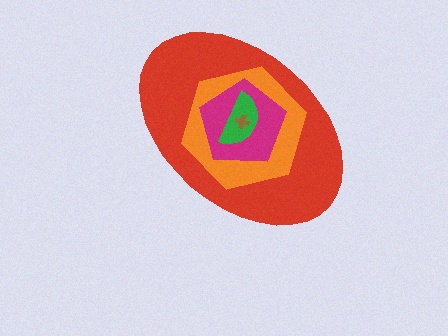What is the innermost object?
The brown cross.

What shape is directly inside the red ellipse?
The orange hexagon.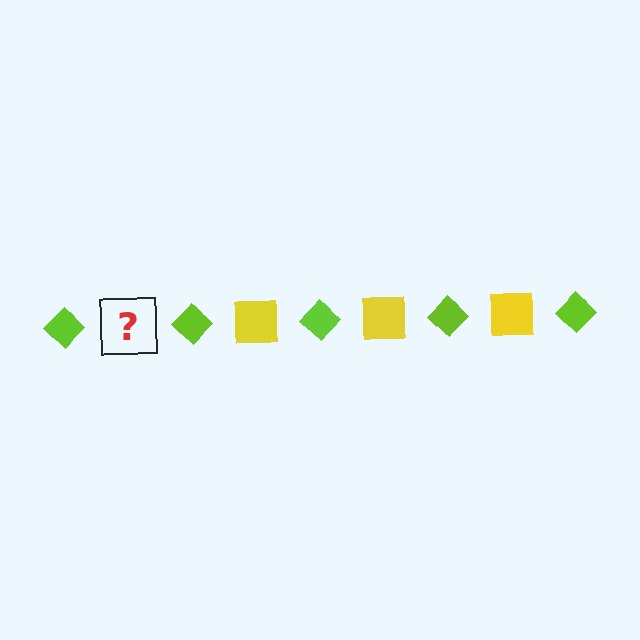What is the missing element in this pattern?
The missing element is a yellow square.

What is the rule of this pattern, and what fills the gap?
The rule is that the pattern alternates between lime diamond and yellow square. The gap should be filled with a yellow square.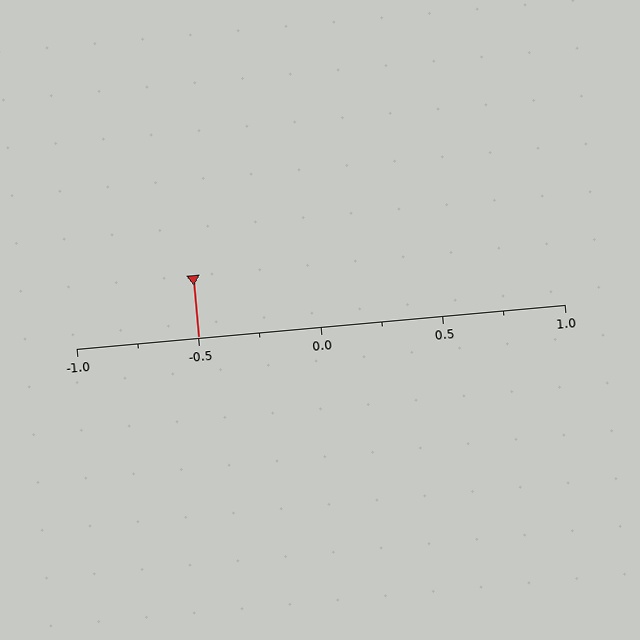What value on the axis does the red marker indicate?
The marker indicates approximately -0.5.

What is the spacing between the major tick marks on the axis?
The major ticks are spaced 0.5 apart.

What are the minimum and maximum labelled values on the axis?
The axis runs from -1.0 to 1.0.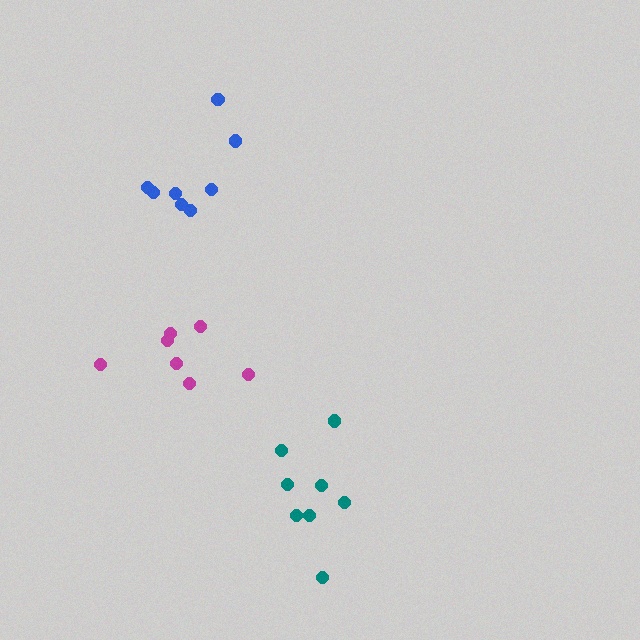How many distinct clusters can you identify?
There are 3 distinct clusters.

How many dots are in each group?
Group 1: 7 dots, Group 2: 8 dots, Group 3: 8 dots (23 total).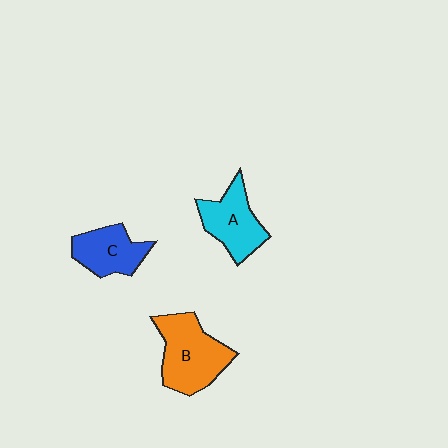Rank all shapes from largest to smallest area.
From largest to smallest: B (orange), A (cyan), C (blue).